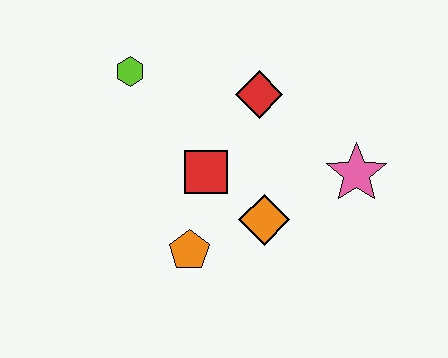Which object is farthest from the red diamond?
The orange pentagon is farthest from the red diamond.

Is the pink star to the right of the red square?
Yes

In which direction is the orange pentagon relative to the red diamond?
The orange pentagon is below the red diamond.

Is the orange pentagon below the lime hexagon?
Yes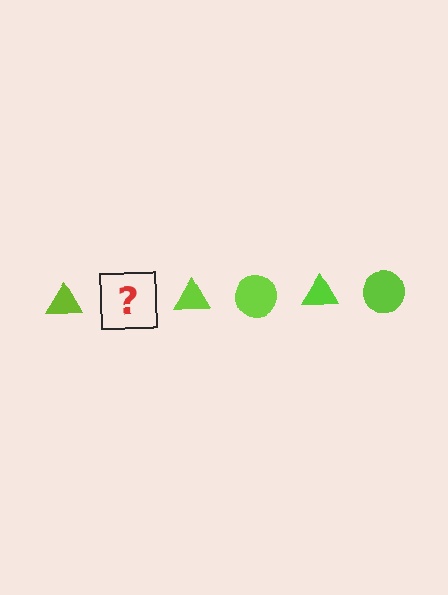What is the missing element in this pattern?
The missing element is a lime circle.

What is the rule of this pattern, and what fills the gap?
The rule is that the pattern cycles through triangle, circle shapes in lime. The gap should be filled with a lime circle.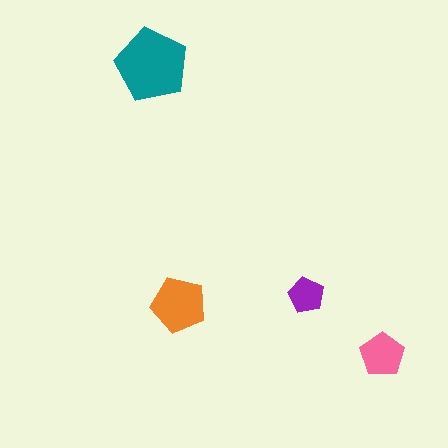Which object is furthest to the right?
The pink pentagon is rightmost.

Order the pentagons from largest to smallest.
the teal one, the orange one, the pink one, the purple one.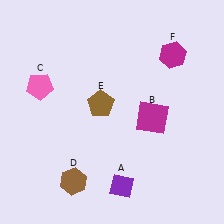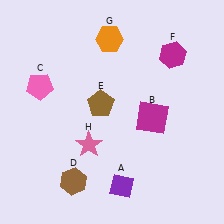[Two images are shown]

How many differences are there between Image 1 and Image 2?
There are 2 differences between the two images.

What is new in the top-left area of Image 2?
An orange hexagon (G) was added in the top-left area of Image 2.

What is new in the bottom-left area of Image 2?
A pink star (H) was added in the bottom-left area of Image 2.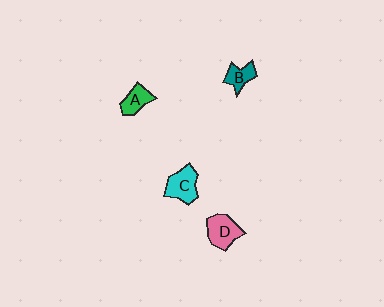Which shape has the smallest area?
Shape B (teal).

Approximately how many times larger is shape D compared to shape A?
Approximately 1.4 times.